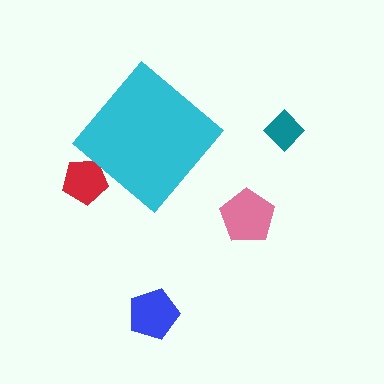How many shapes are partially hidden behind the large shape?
1 shape is partially hidden.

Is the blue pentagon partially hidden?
No, the blue pentagon is fully visible.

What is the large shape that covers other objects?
A cyan diamond.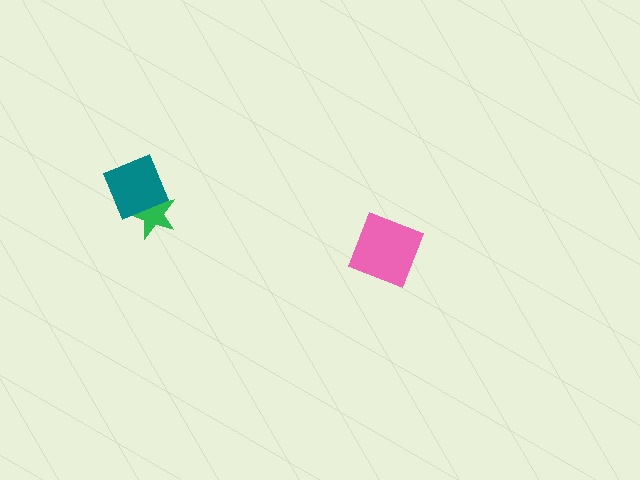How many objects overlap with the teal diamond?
1 object overlaps with the teal diamond.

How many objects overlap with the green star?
1 object overlaps with the green star.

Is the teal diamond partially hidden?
No, no other shape covers it.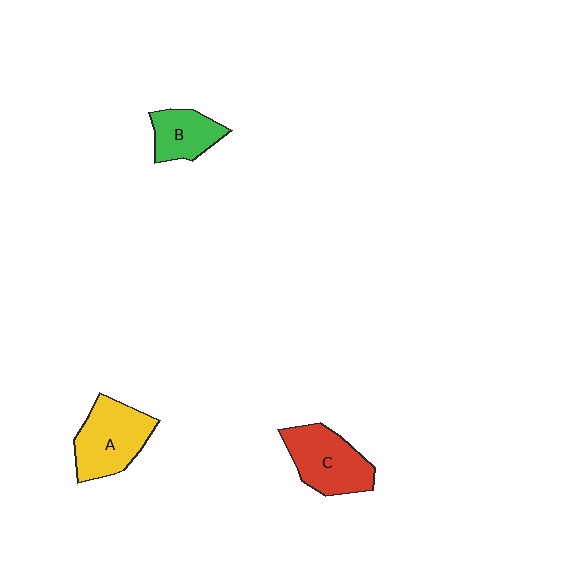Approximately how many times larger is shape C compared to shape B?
Approximately 1.5 times.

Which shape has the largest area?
Shape A (yellow).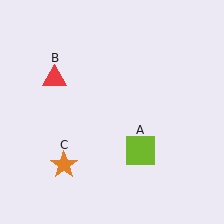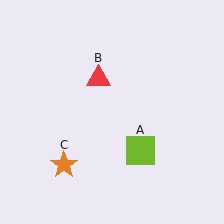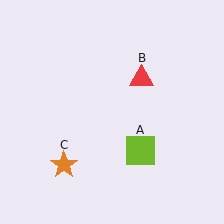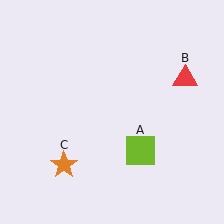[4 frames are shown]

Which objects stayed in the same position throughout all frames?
Lime square (object A) and orange star (object C) remained stationary.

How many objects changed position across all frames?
1 object changed position: red triangle (object B).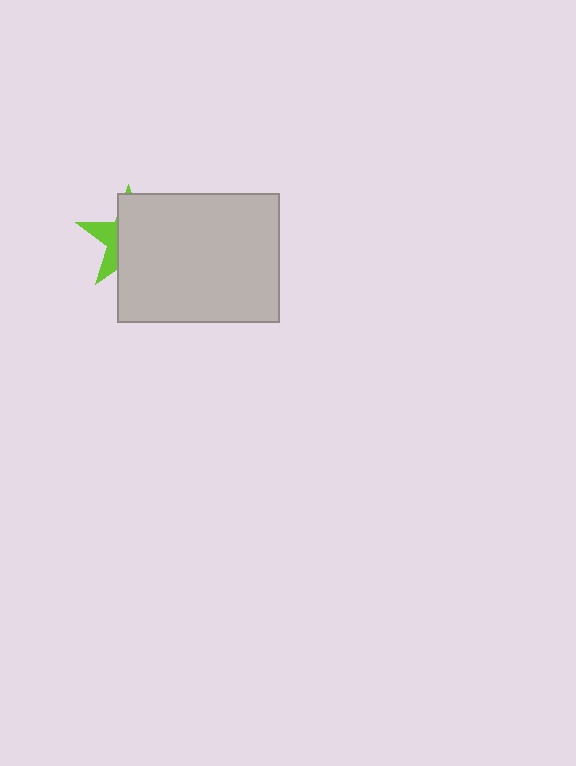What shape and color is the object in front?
The object in front is a light gray rectangle.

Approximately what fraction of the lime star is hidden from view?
Roughly 68% of the lime star is hidden behind the light gray rectangle.